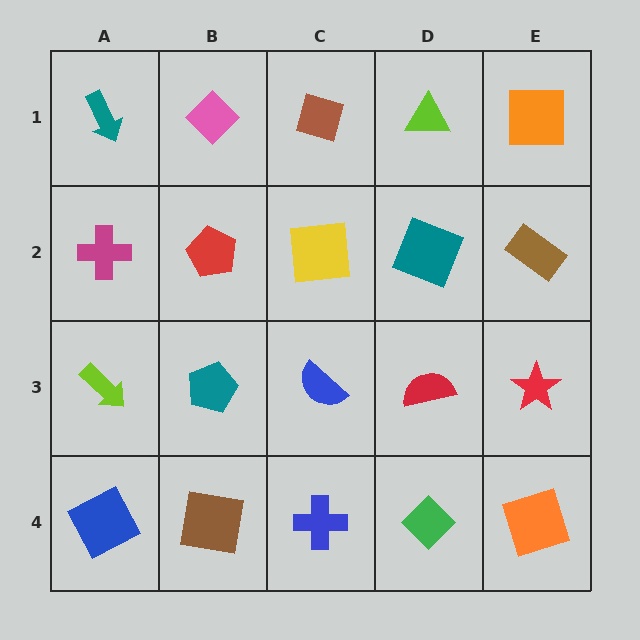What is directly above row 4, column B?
A teal pentagon.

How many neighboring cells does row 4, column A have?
2.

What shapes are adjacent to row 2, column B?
A pink diamond (row 1, column B), a teal pentagon (row 3, column B), a magenta cross (row 2, column A), a yellow square (row 2, column C).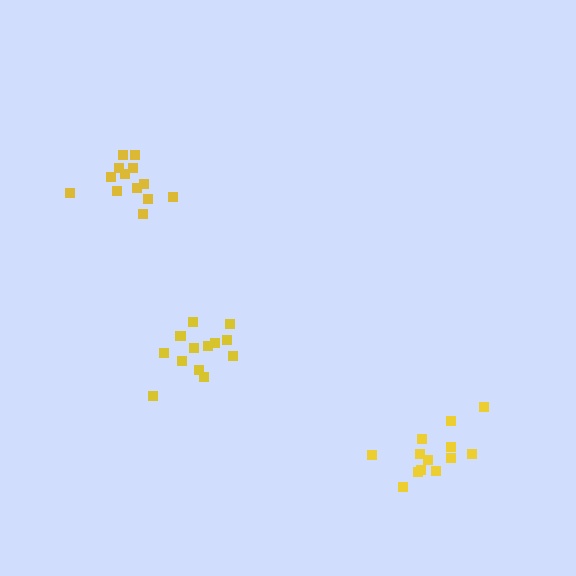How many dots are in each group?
Group 1: 13 dots, Group 2: 13 dots, Group 3: 13 dots (39 total).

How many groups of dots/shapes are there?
There are 3 groups.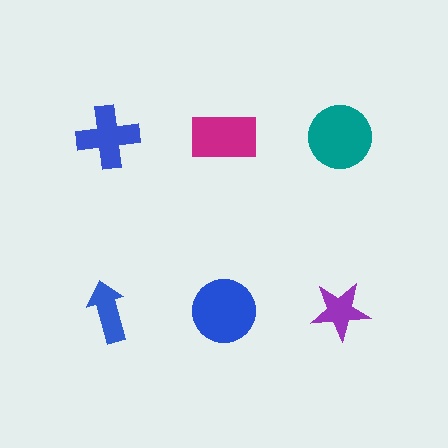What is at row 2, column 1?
A blue arrow.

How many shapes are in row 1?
3 shapes.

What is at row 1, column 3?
A teal circle.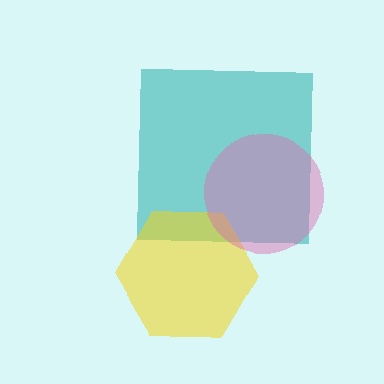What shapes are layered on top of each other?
The layered shapes are: a teal square, a yellow hexagon, a pink circle.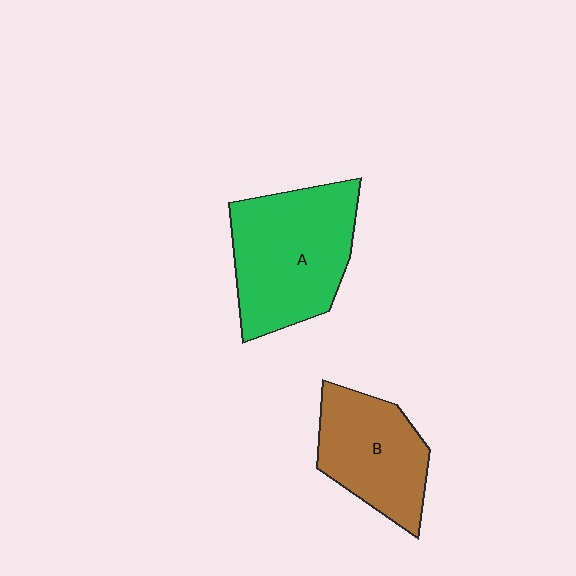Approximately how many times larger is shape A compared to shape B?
Approximately 1.4 times.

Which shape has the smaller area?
Shape B (brown).